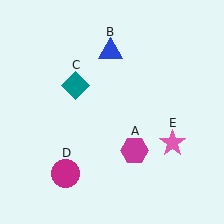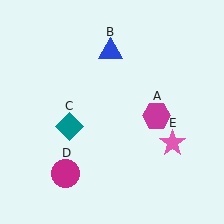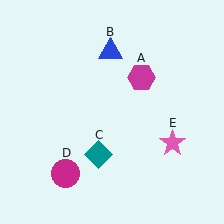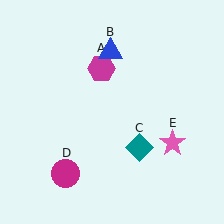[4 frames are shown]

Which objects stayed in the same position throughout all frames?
Blue triangle (object B) and magenta circle (object D) and pink star (object E) remained stationary.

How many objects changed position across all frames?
2 objects changed position: magenta hexagon (object A), teal diamond (object C).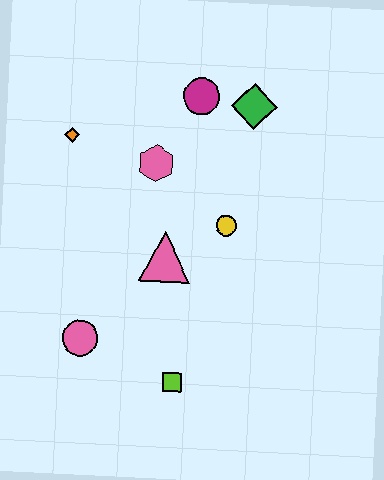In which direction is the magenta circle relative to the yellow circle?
The magenta circle is above the yellow circle.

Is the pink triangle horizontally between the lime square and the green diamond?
No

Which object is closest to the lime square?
The pink circle is closest to the lime square.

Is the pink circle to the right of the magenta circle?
No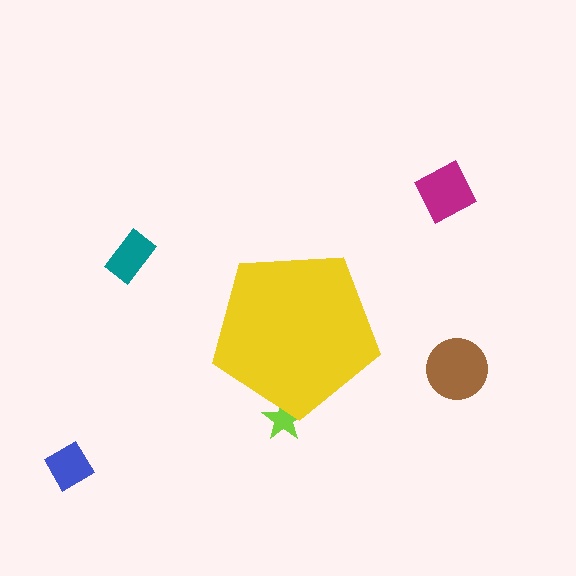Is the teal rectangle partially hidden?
No, the teal rectangle is fully visible.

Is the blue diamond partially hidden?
No, the blue diamond is fully visible.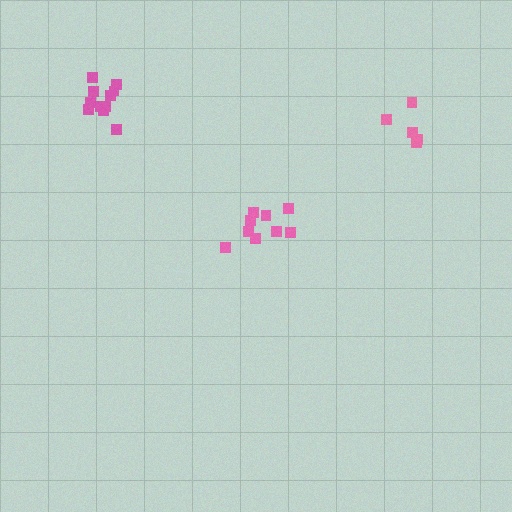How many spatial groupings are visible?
There are 3 spatial groupings.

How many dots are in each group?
Group 1: 11 dots, Group 2: 5 dots, Group 3: 9 dots (25 total).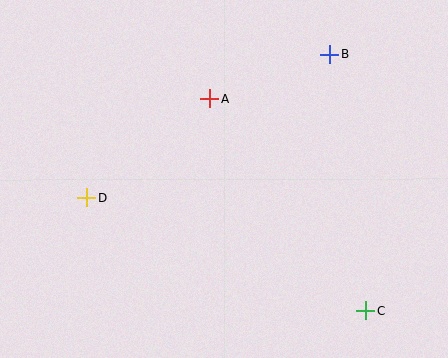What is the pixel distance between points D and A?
The distance between D and A is 158 pixels.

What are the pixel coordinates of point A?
Point A is at (210, 99).